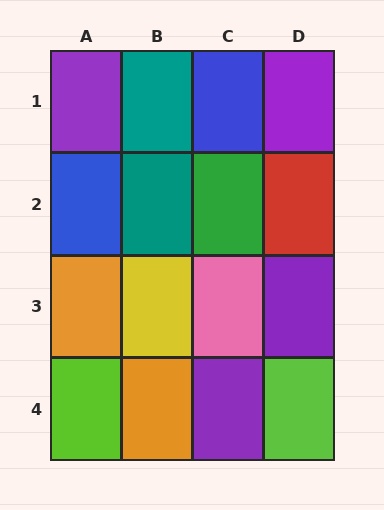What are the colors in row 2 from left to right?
Blue, teal, green, red.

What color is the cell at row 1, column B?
Teal.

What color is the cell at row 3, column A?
Orange.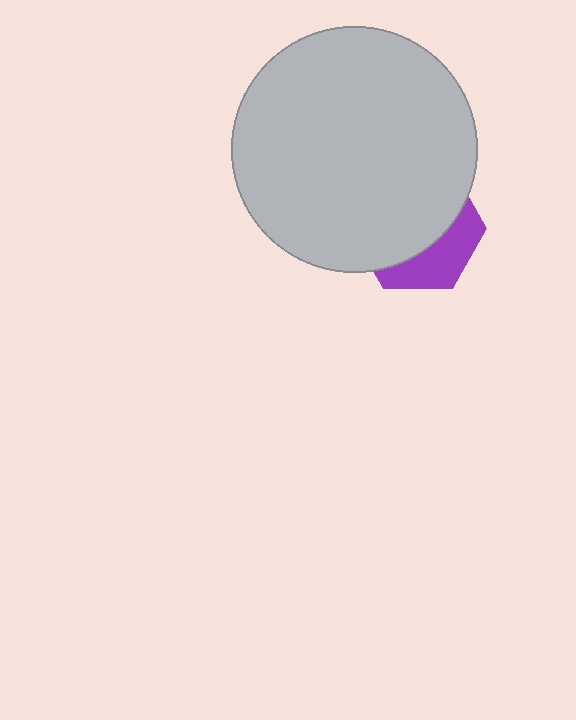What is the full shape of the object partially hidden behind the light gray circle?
The partially hidden object is a purple hexagon.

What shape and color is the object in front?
The object in front is a light gray circle.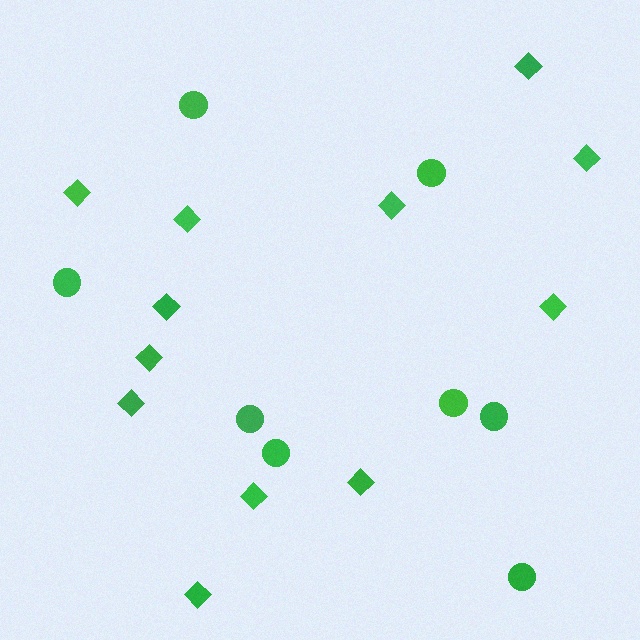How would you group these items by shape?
There are 2 groups: one group of circles (8) and one group of diamonds (12).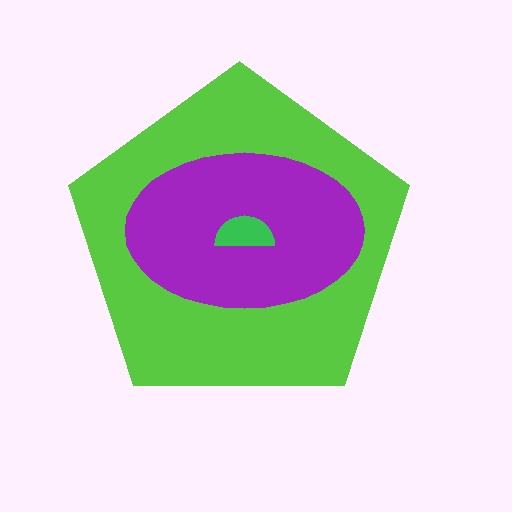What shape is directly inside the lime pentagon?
The purple ellipse.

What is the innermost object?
The green semicircle.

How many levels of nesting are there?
3.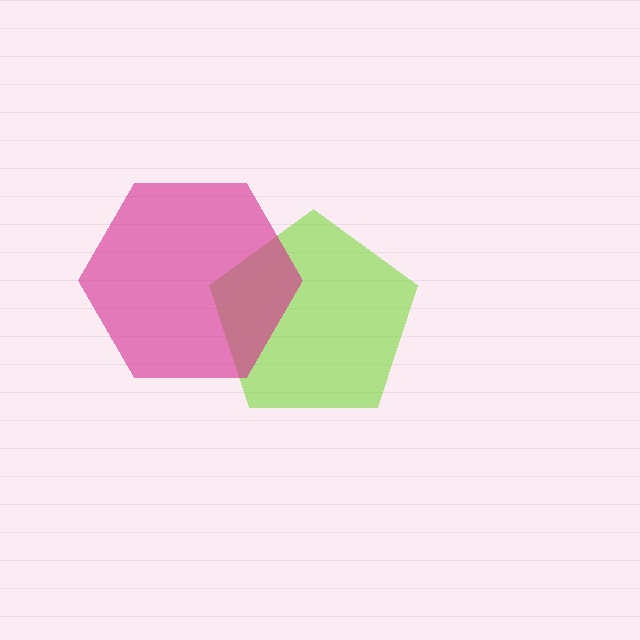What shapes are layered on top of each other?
The layered shapes are: a lime pentagon, a magenta hexagon.